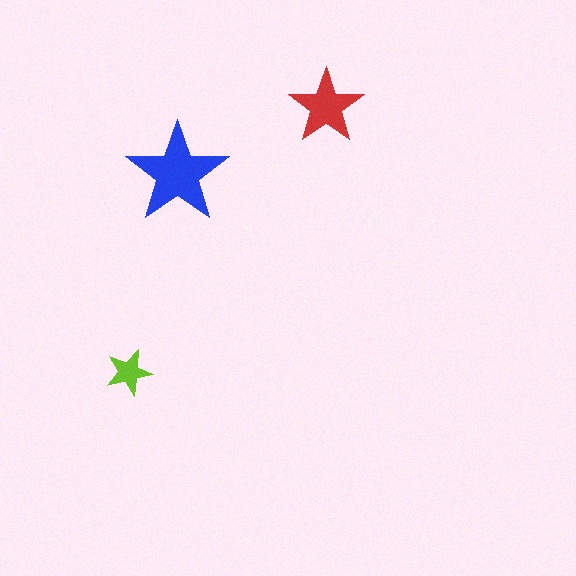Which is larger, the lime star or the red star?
The red one.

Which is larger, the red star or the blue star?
The blue one.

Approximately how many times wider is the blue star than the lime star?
About 2 times wider.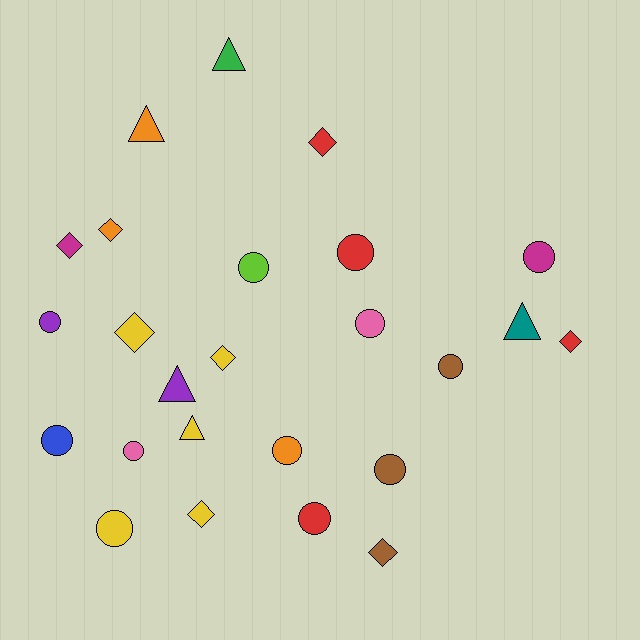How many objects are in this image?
There are 25 objects.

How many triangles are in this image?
There are 5 triangles.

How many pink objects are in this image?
There are 2 pink objects.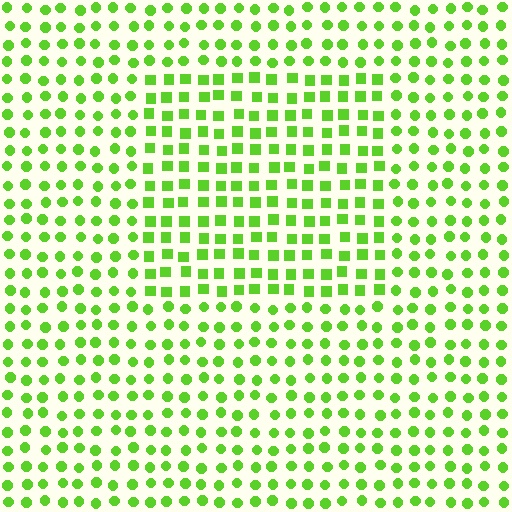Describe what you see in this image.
The image is filled with small lime elements arranged in a uniform grid. A rectangle-shaped region contains squares, while the surrounding area contains circles. The boundary is defined purely by the change in element shape.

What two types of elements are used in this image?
The image uses squares inside the rectangle region and circles outside it.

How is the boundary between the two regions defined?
The boundary is defined by a change in element shape: squares inside vs. circles outside. All elements share the same color and spacing.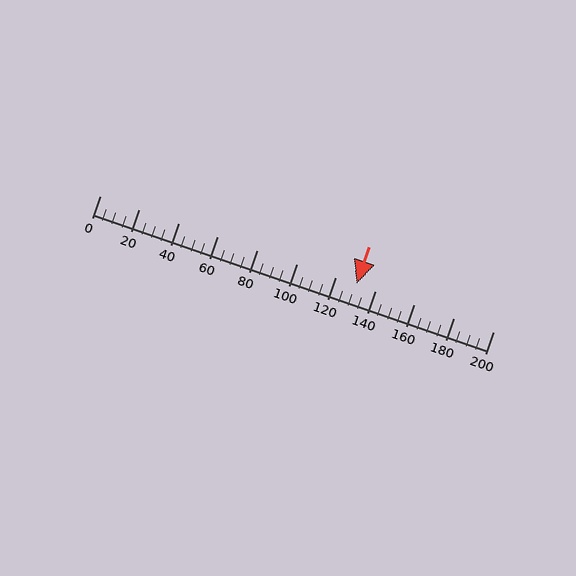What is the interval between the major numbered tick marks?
The major tick marks are spaced 20 units apart.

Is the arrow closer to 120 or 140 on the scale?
The arrow is closer to 140.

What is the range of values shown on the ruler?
The ruler shows values from 0 to 200.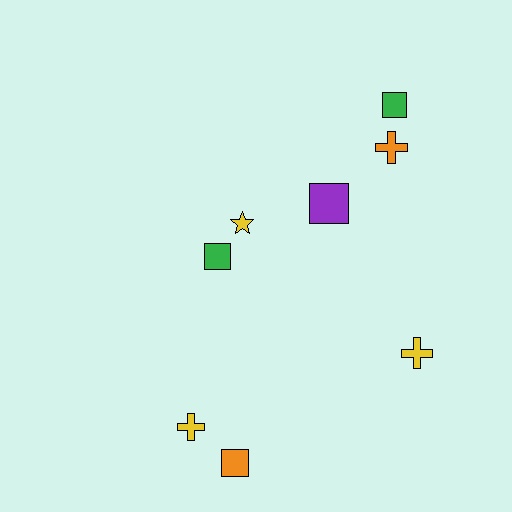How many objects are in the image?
There are 8 objects.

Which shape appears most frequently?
Square, with 4 objects.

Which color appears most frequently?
Yellow, with 3 objects.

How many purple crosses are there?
There are no purple crosses.